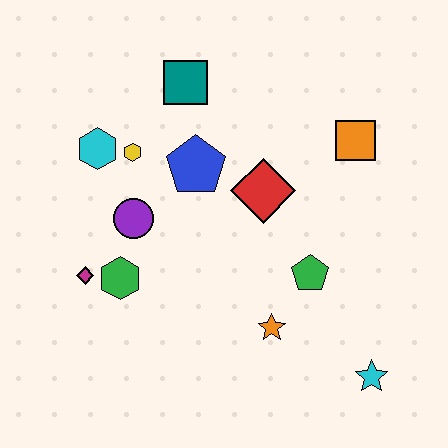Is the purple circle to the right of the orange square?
No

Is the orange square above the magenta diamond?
Yes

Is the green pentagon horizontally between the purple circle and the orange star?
No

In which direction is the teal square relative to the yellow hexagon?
The teal square is above the yellow hexagon.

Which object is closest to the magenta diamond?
The green hexagon is closest to the magenta diamond.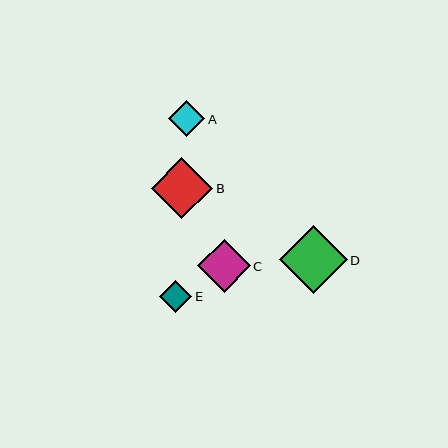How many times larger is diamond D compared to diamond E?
Diamond D is approximately 2.1 times the size of diamond E.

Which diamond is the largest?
Diamond D is the largest with a size of approximately 68 pixels.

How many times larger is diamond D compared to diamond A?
Diamond D is approximately 1.9 times the size of diamond A.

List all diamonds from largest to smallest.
From largest to smallest: D, B, C, A, E.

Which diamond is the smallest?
Diamond E is the smallest with a size of approximately 32 pixels.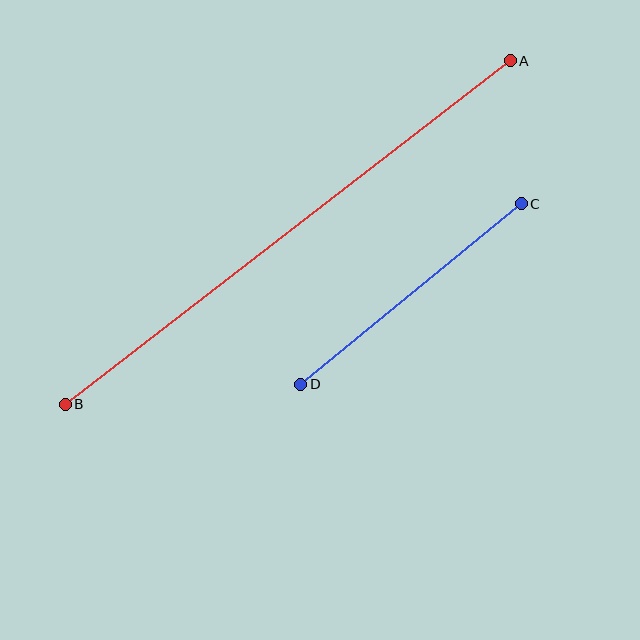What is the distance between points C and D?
The distance is approximately 285 pixels.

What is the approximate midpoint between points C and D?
The midpoint is at approximately (411, 294) pixels.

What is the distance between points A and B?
The distance is approximately 562 pixels.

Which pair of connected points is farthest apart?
Points A and B are farthest apart.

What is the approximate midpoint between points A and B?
The midpoint is at approximately (288, 232) pixels.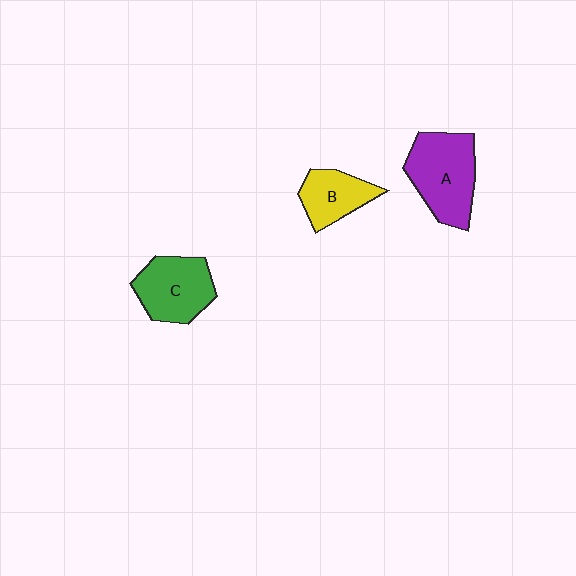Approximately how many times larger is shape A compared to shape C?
Approximately 1.2 times.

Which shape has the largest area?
Shape A (purple).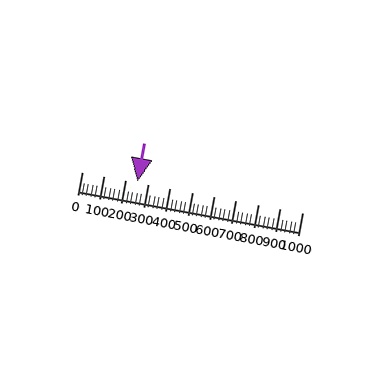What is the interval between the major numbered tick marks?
The major tick marks are spaced 100 units apart.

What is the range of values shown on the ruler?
The ruler shows values from 0 to 1000.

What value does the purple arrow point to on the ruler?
The purple arrow points to approximately 254.